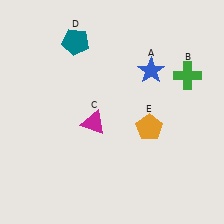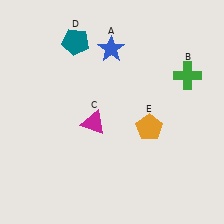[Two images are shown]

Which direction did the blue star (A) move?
The blue star (A) moved left.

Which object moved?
The blue star (A) moved left.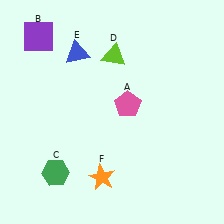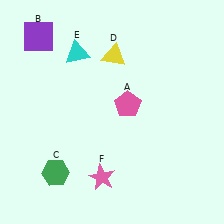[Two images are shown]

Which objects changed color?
D changed from lime to yellow. E changed from blue to cyan. F changed from orange to pink.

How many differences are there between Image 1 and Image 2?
There are 3 differences between the two images.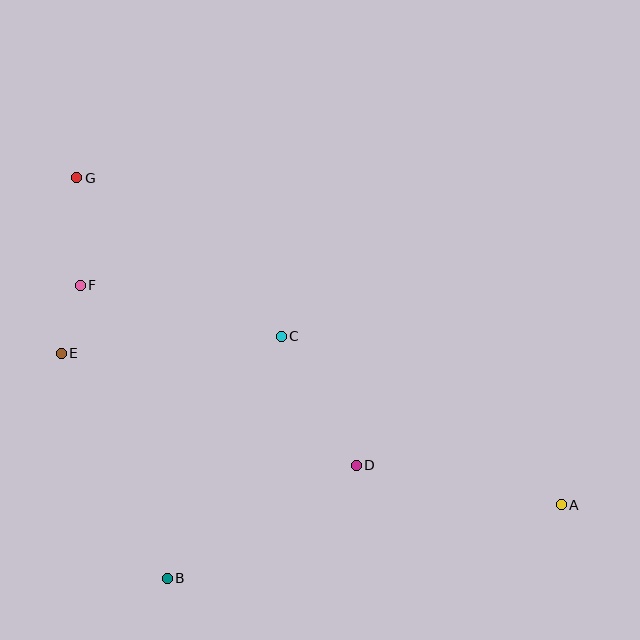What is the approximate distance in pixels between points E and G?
The distance between E and G is approximately 176 pixels.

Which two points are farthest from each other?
Points A and G are farthest from each other.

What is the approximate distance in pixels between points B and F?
The distance between B and F is approximately 305 pixels.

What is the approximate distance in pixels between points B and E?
The distance between B and E is approximately 248 pixels.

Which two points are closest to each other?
Points E and F are closest to each other.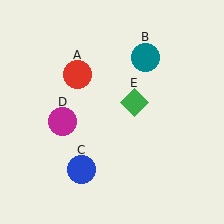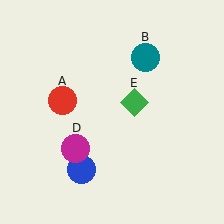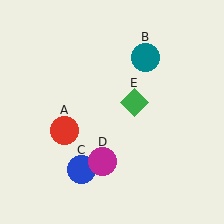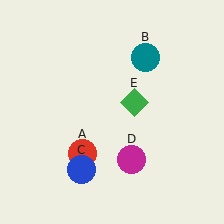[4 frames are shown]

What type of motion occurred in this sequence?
The red circle (object A), magenta circle (object D) rotated counterclockwise around the center of the scene.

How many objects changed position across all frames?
2 objects changed position: red circle (object A), magenta circle (object D).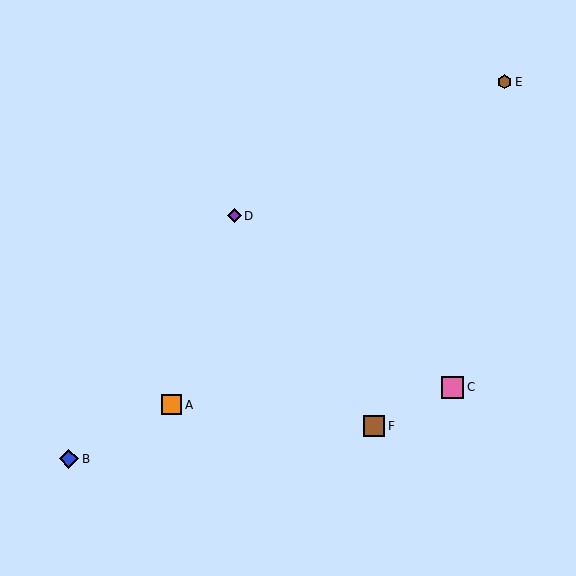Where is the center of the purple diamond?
The center of the purple diamond is at (234, 216).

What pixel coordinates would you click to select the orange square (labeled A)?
Click at (172, 405) to select the orange square A.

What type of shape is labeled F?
Shape F is a brown square.